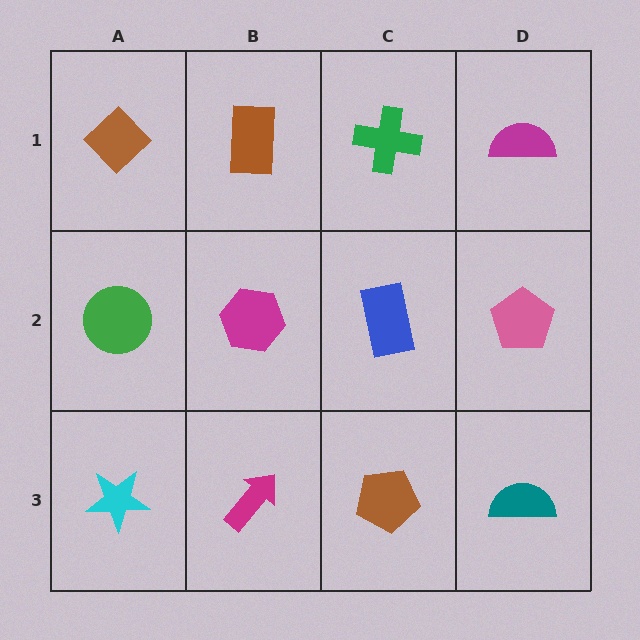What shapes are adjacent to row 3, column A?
A green circle (row 2, column A), a magenta arrow (row 3, column B).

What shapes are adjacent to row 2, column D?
A magenta semicircle (row 1, column D), a teal semicircle (row 3, column D), a blue rectangle (row 2, column C).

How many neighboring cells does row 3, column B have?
3.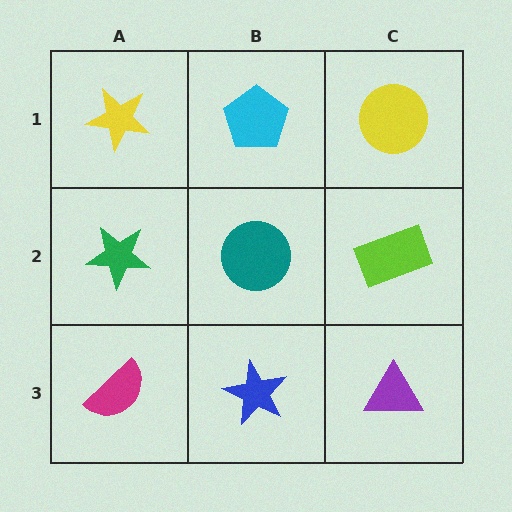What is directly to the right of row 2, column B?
A lime rectangle.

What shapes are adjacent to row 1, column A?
A green star (row 2, column A), a cyan pentagon (row 1, column B).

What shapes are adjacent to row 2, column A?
A yellow star (row 1, column A), a magenta semicircle (row 3, column A), a teal circle (row 2, column B).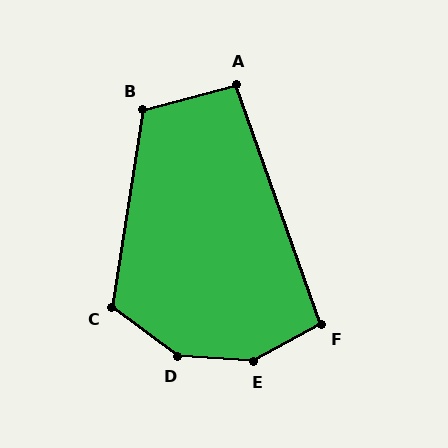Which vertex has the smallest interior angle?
A, at approximately 94 degrees.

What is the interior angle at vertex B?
Approximately 114 degrees (obtuse).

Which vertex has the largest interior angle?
E, at approximately 148 degrees.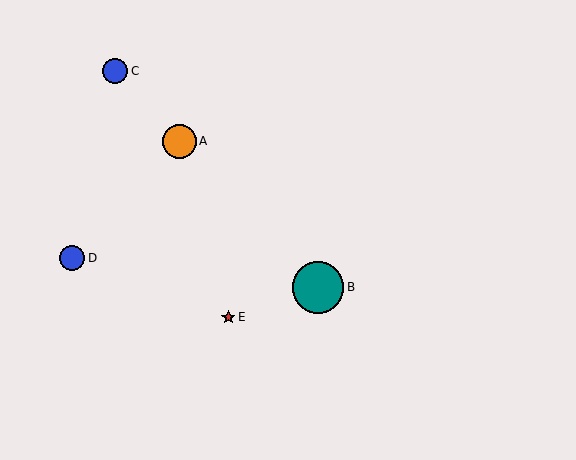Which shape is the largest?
The teal circle (labeled B) is the largest.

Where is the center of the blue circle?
The center of the blue circle is at (115, 71).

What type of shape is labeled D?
Shape D is a blue circle.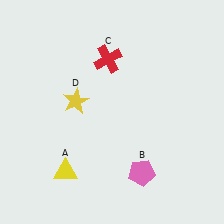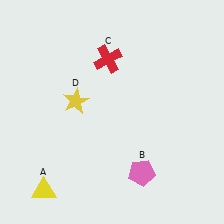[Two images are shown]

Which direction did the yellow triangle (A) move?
The yellow triangle (A) moved left.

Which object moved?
The yellow triangle (A) moved left.